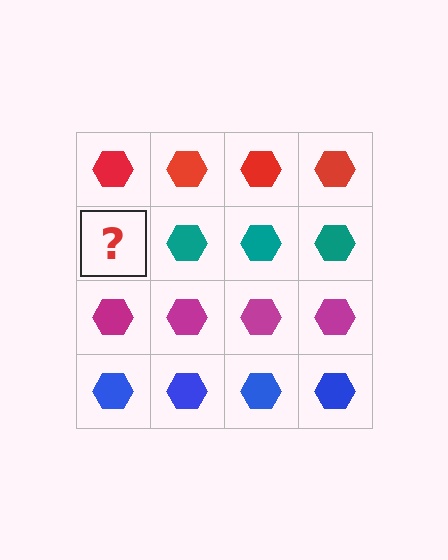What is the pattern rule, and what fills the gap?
The rule is that each row has a consistent color. The gap should be filled with a teal hexagon.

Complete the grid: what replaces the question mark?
The question mark should be replaced with a teal hexagon.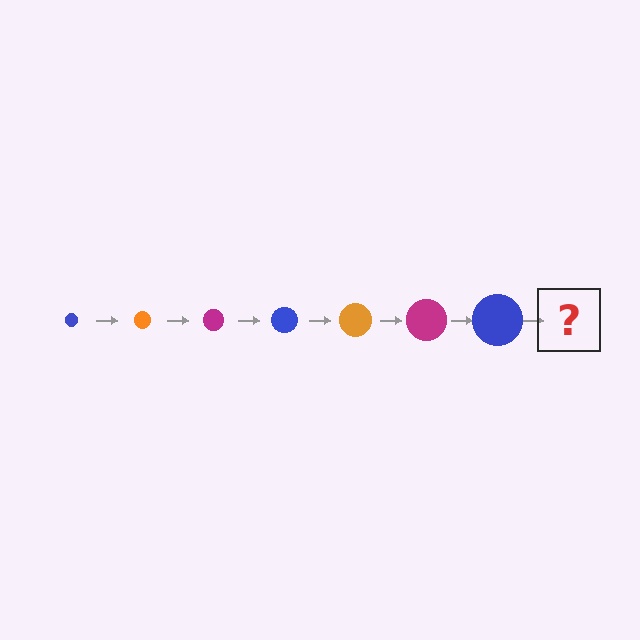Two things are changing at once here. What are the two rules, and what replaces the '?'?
The two rules are that the circle grows larger each step and the color cycles through blue, orange, and magenta. The '?' should be an orange circle, larger than the previous one.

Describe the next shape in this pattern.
It should be an orange circle, larger than the previous one.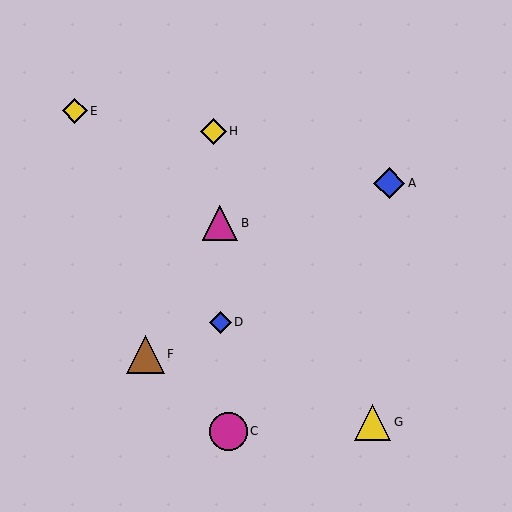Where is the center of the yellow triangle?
The center of the yellow triangle is at (373, 422).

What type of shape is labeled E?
Shape E is a yellow diamond.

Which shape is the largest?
The brown triangle (labeled F) is the largest.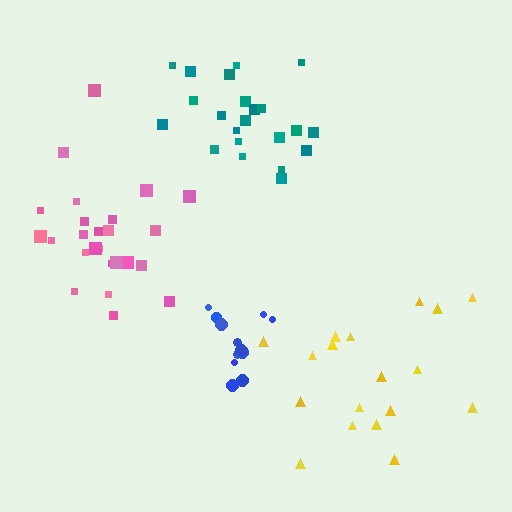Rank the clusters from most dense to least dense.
blue, pink, teal, yellow.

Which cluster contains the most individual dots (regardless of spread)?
Pink (25).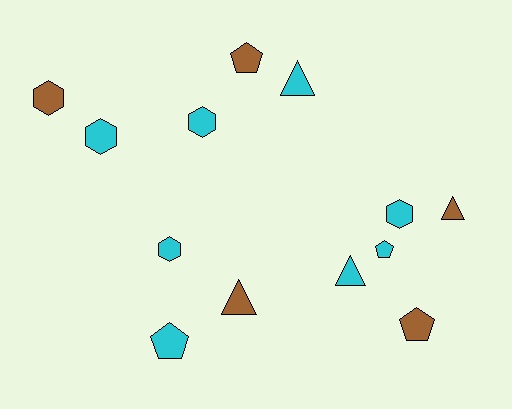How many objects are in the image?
There are 13 objects.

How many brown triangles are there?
There are 2 brown triangles.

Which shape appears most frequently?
Hexagon, with 5 objects.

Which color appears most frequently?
Cyan, with 8 objects.